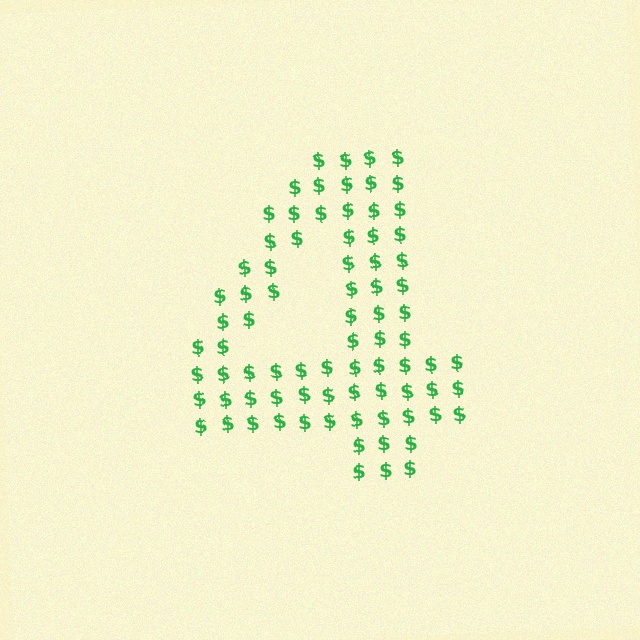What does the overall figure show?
The overall figure shows the digit 4.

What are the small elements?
The small elements are dollar signs.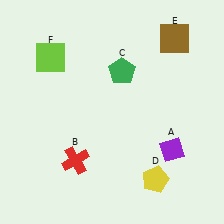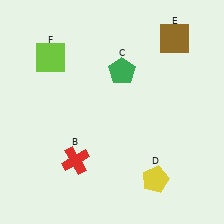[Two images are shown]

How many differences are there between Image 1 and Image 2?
There is 1 difference between the two images.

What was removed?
The purple diamond (A) was removed in Image 2.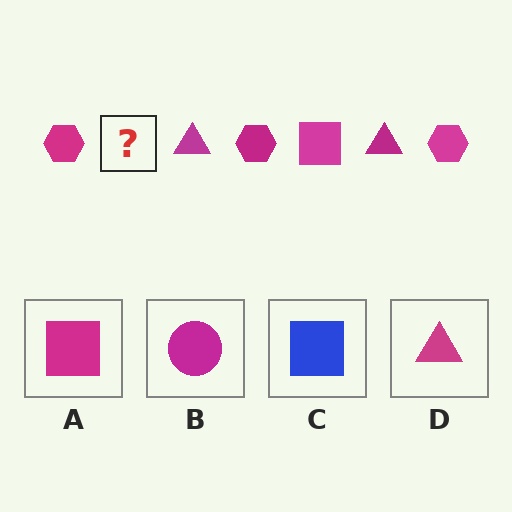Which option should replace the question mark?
Option A.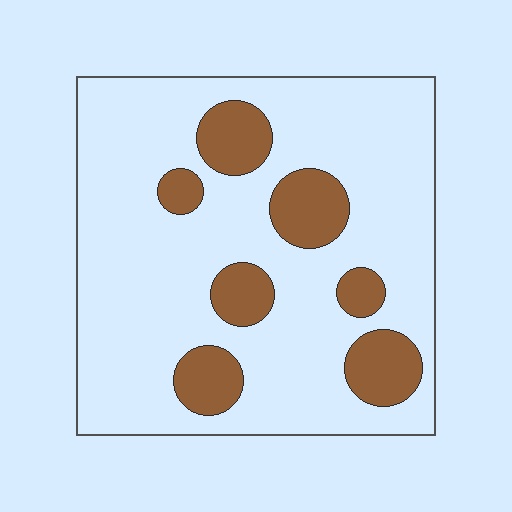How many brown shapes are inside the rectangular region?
7.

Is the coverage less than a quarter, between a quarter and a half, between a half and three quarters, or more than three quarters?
Less than a quarter.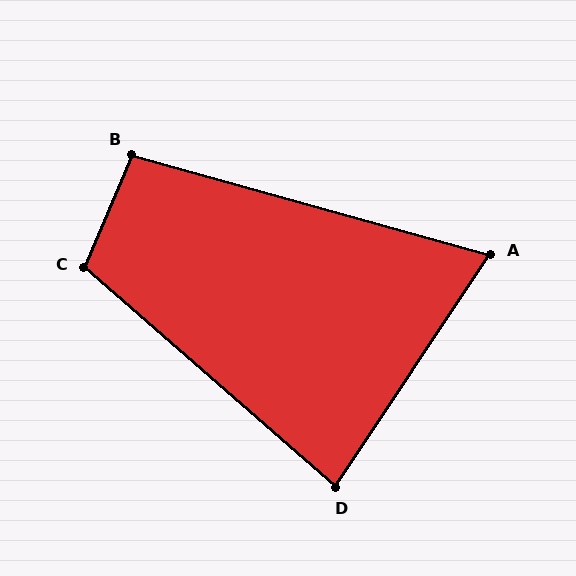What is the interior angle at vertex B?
Approximately 97 degrees (obtuse).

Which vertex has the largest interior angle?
C, at approximately 108 degrees.